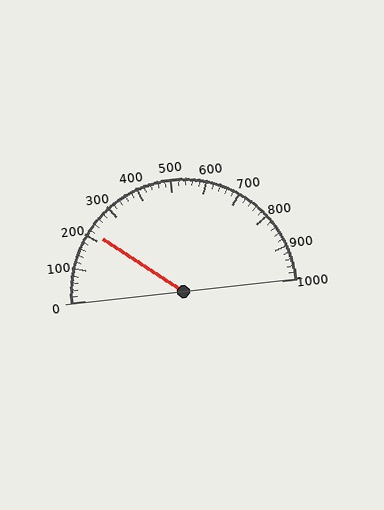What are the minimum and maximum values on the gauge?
The gauge ranges from 0 to 1000.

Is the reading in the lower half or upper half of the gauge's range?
The reading is in the lower half of the range (0 to 1000).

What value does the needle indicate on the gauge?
The needle indicates approximately 220.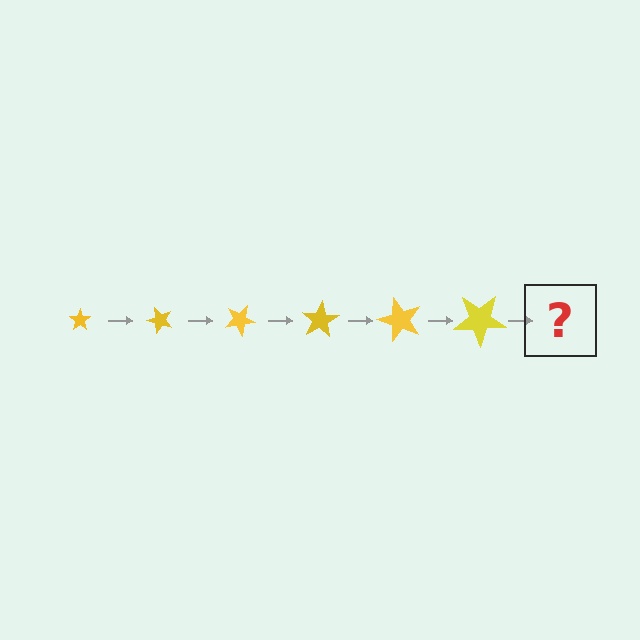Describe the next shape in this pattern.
It should be a star, larger than the previous one and rotated 300 degrees from the start.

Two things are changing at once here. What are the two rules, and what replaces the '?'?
The two rules are that the star grows larger each step and it rotates 50 degrees each step. The '?' should be a star, larger than the previous one and rotated 300 degrees from the start.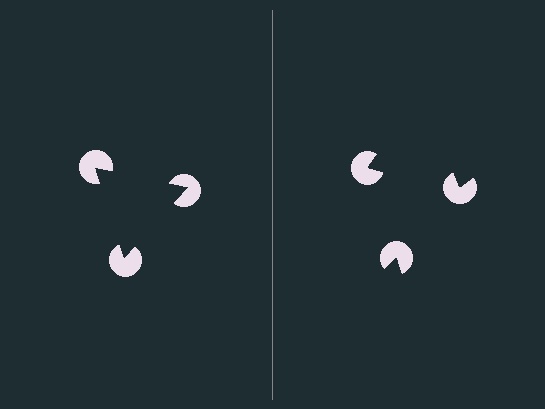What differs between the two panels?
The pac-man discs are positioned identically on both sides; only the wedge orientations differ. On the left they align to a triangle; on the right they are misaligned.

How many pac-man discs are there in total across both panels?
6 — 3 on each side.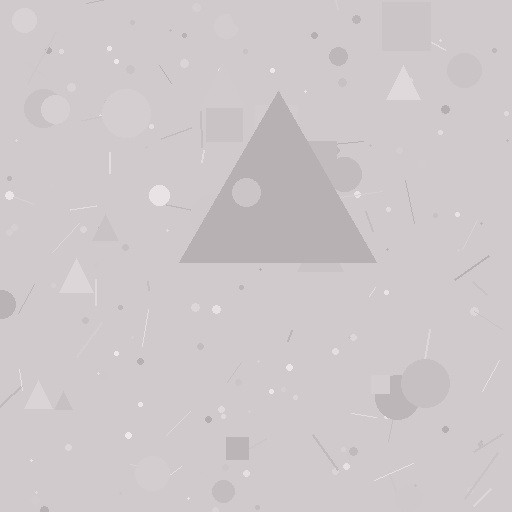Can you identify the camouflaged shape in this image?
The camouflaged shape is a triangle.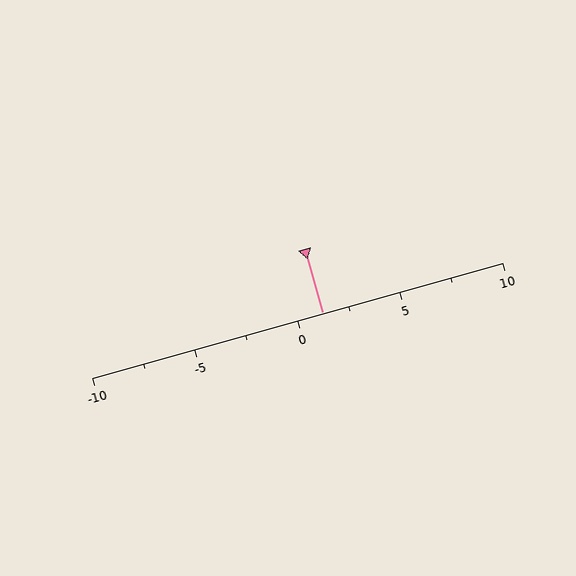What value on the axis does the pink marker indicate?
The marker indicates approximately 1.2.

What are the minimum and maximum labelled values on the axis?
The axis runs from -10 to 10.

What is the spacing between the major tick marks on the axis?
The major ticks are spaced 5 apart.